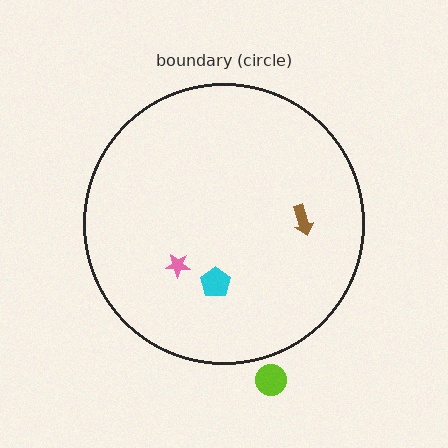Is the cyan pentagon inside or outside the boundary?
Inside.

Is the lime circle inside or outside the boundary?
Outside.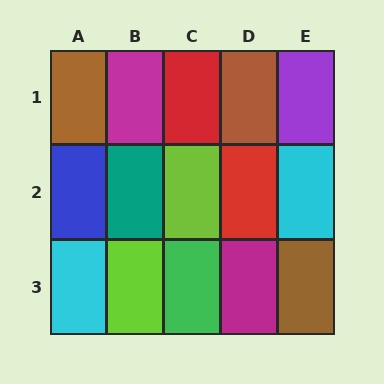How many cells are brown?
3 cells are brown.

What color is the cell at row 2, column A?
Blue.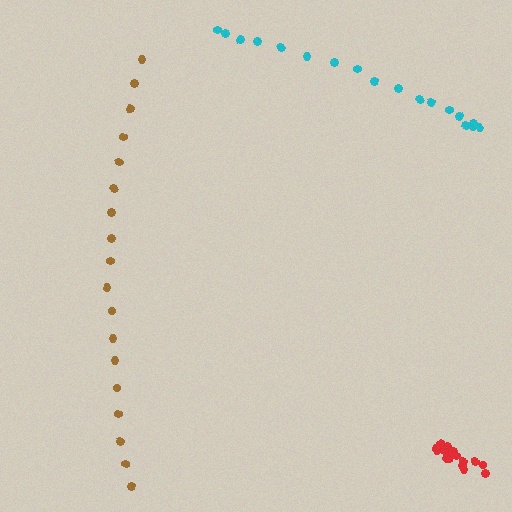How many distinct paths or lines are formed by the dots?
There are 3 distinct paths.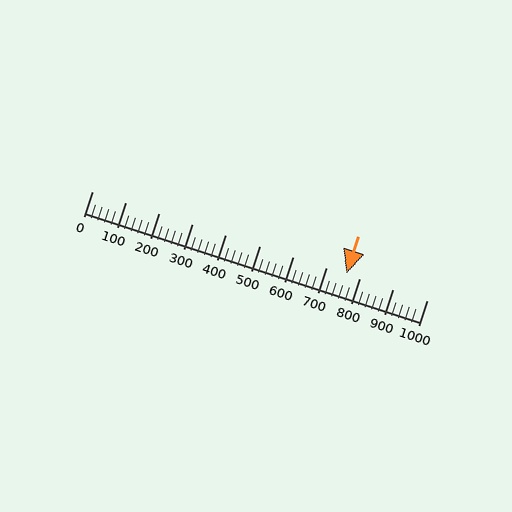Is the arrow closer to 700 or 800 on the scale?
The arrow is closer to 800.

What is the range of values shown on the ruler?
The ruler shows values from 0 to 1000.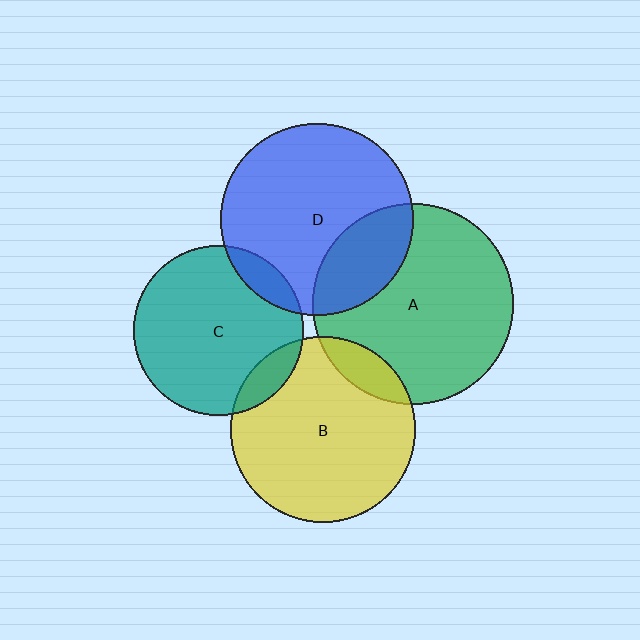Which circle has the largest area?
Circle A (green).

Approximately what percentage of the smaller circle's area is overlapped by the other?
Approximately 10%.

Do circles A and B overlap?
Yes.